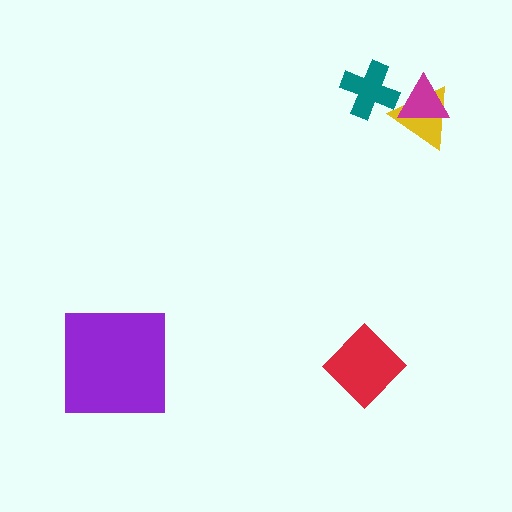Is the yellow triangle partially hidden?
Yes, it is partially covered by another shape.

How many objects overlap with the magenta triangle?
1 object overlaps with the magenta triangle.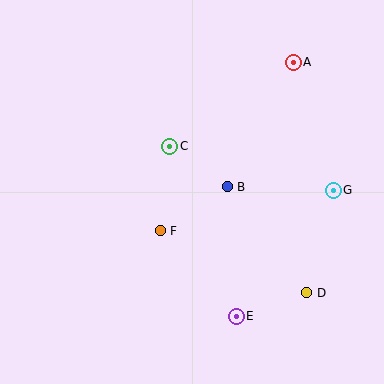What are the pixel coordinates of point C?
Point C is at (170, 146).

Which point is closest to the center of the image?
Point B at (227, 187) is closest to the center.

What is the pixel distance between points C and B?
The distance between C and B is 70 pixels.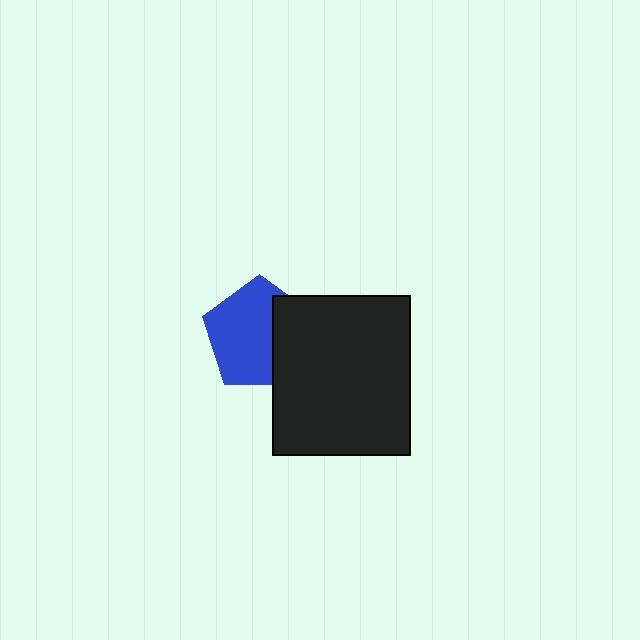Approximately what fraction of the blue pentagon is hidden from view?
Roughly 35% of the blue pentagon is hidden behind the black rectangle.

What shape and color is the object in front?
The object in front is a black rectangle.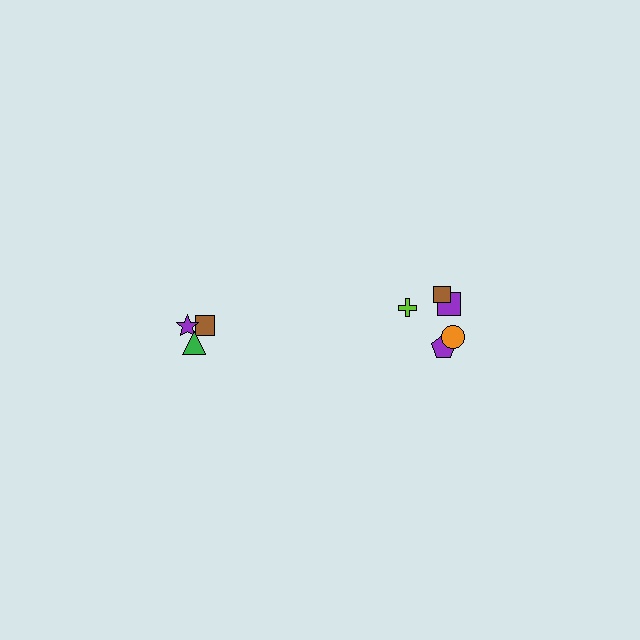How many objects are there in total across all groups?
There are 8 objects.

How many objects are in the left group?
There are 3 objects.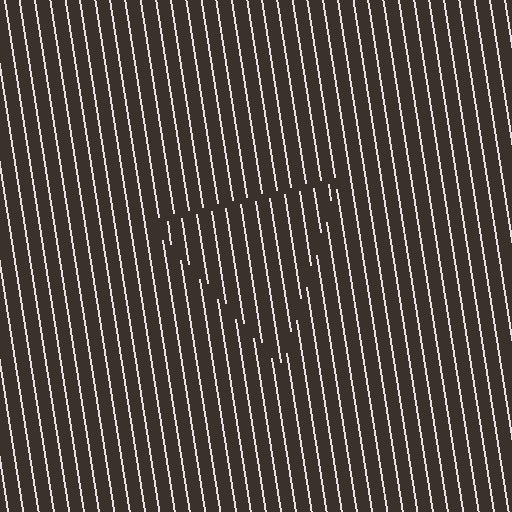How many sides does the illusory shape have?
3 sides — the line-ends trace a triangle.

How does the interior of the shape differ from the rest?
The interior of the shape contains the same grating, shifted by half a period — the contour is defined by the phase discontinuity where line-ends from the inner and outer gratings abut.